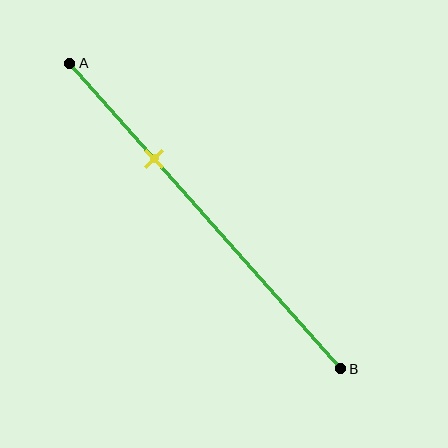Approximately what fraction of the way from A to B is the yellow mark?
The yellow mark is approximately 30% of the way from A to B.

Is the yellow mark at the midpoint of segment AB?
No, the mark is at about 30% from A, not at the 50% midpoint.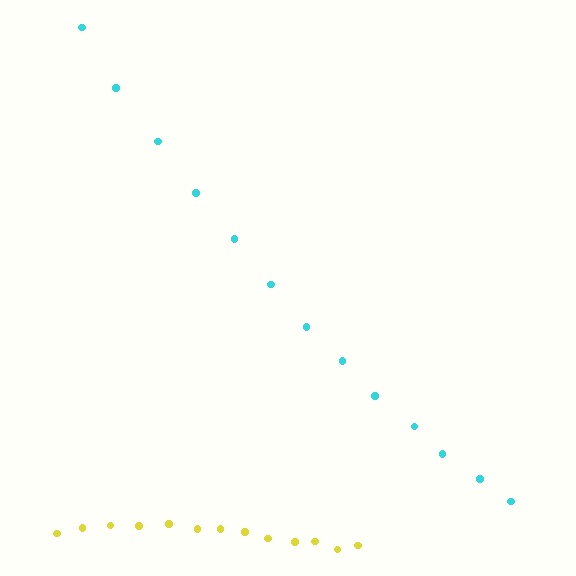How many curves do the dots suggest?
There are 2 distinct paths.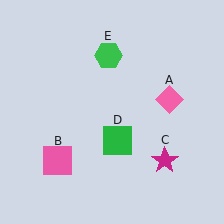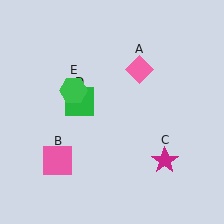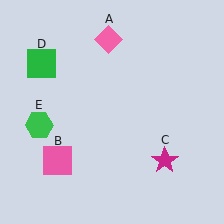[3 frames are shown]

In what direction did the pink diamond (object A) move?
The pink diamond (object A) moved up and to the left.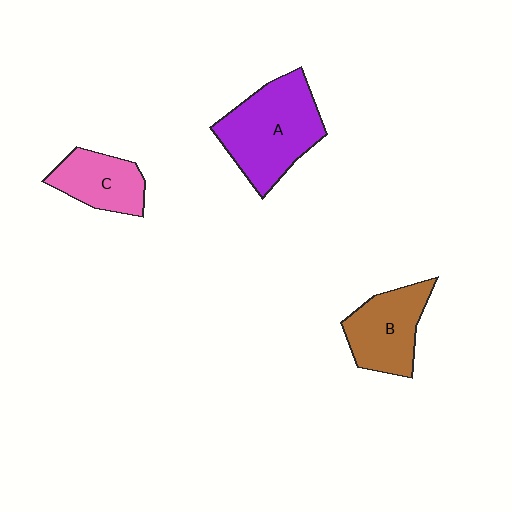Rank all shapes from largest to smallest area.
From largest to smallest: A (purple), B (brown), C (pink).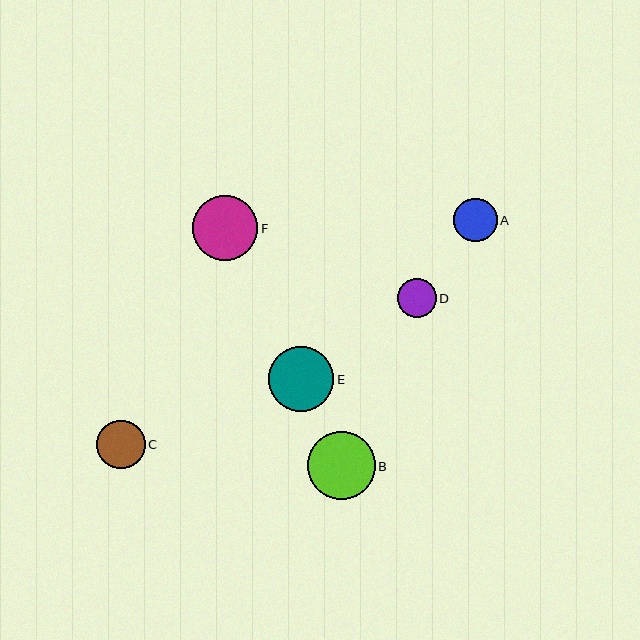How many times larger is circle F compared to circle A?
Circle F is approximately 1.5 times the size of circle A.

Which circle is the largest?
Circle B is the largest with a size of approximately 68 pixels.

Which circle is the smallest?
Circle D is the smallest with a size of approximately 39 pixels.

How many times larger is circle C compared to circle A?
Circle C is approximately 1.1 times the size of circle A.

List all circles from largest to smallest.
From largest to smallest: B, F, E, C, A, D.